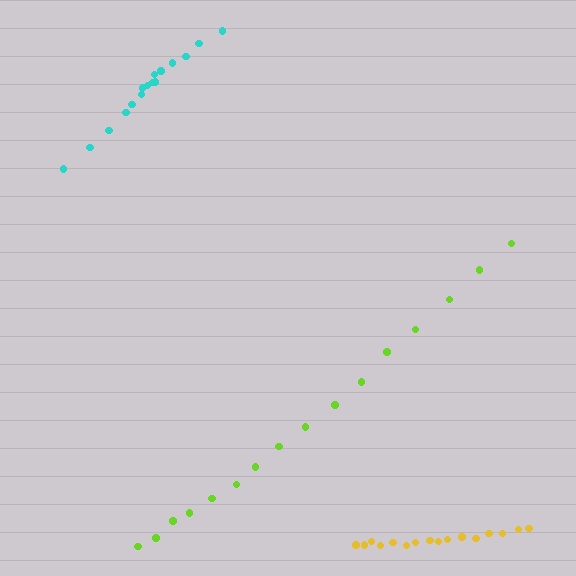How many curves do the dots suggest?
There are 3 distinct paths.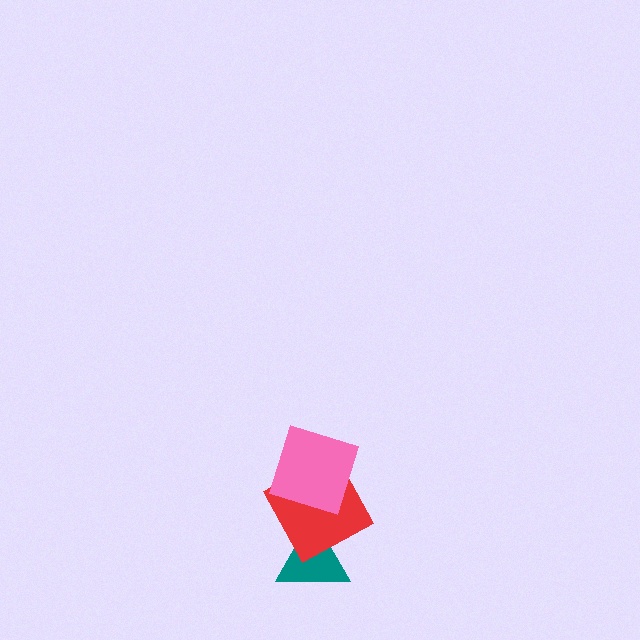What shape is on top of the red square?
The pink square is on top of the red square.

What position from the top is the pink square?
The pink square is 1st from the top.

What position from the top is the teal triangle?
The teal triangle is 3rd from the top.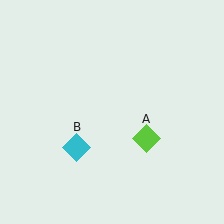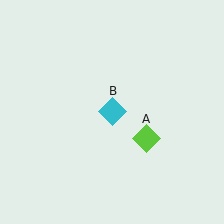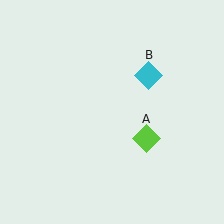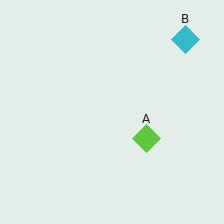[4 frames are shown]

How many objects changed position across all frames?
1 object changed position: cyan diamond (object B).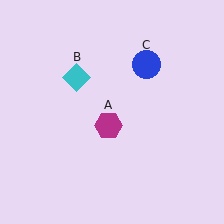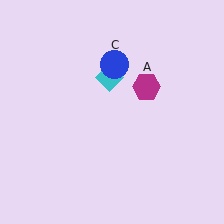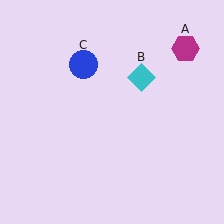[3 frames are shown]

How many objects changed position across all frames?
3 objects changed position: magenta hexagon (object A), cyan diamond (object B), blue circle (object C).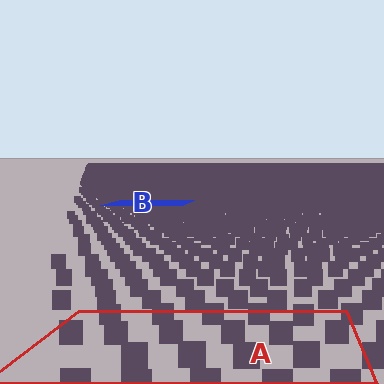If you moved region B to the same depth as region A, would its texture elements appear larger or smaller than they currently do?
They would appear larger. At a closer depth, the same texture elements are projected at a bigger on-screen size.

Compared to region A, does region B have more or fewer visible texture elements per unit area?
Region B has more texture elements per unit area — they are packed more densely because it is farther away.